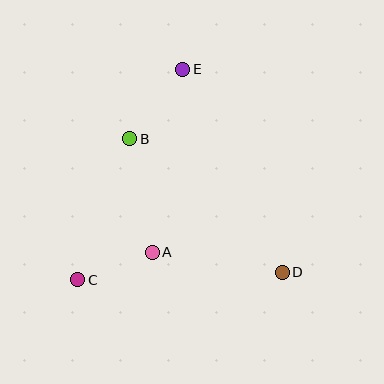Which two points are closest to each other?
Points A and C are closest to each other.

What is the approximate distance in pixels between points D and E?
The distance between D and E is approximately 226 pixels.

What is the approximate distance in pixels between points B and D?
The distance between B and D is approximately 203 pixels.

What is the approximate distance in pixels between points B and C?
The distance between B and C is approximately 150 pixels.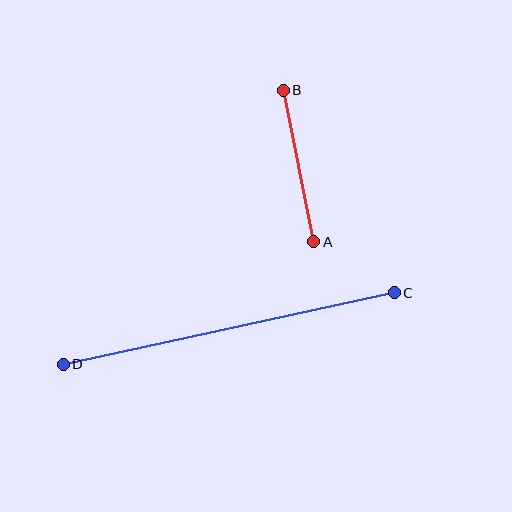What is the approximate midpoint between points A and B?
The midpoint is at approximately (299, 166) pixels.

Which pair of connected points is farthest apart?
Points C and D are farthest apart.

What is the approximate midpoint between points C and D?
The midpoint is at approximately (229, 329) pixels.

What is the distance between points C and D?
The distance is approximately 339 pixels.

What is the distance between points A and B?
The distance is approximately 155 pixels.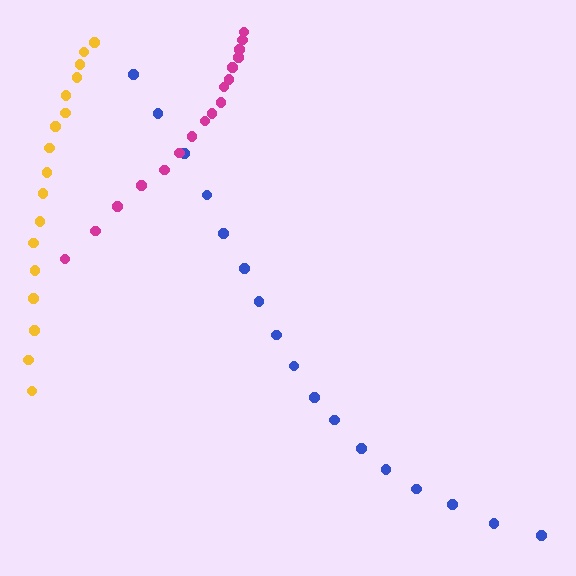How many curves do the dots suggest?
There are 3 distinct paths.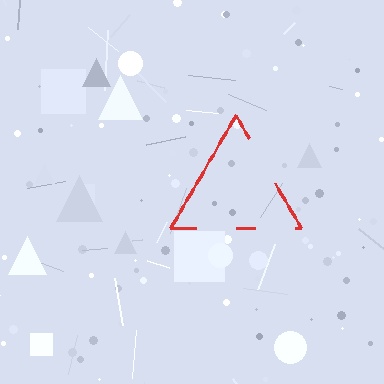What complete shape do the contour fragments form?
The contour fragments form a triangle.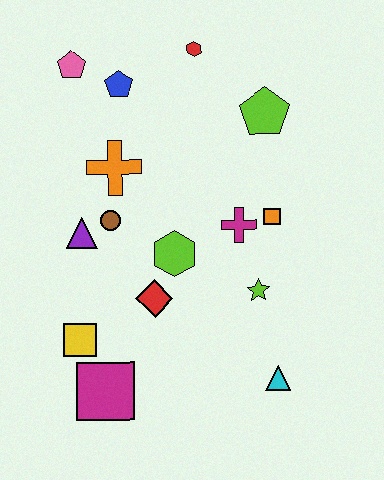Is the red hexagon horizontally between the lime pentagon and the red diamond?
Yes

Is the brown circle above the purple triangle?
Yes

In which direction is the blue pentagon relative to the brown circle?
The blue pentagon is above the brown circle.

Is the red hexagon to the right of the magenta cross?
No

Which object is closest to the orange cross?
The brown circle is closest to the orange cross.